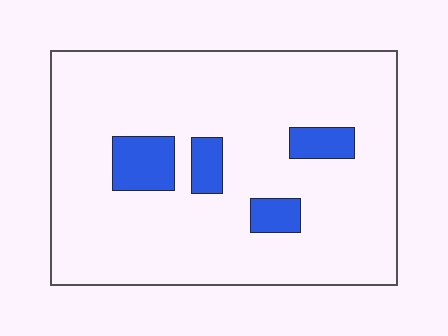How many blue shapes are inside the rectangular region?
4.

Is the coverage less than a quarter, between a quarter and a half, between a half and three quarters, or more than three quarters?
Less than a quarter.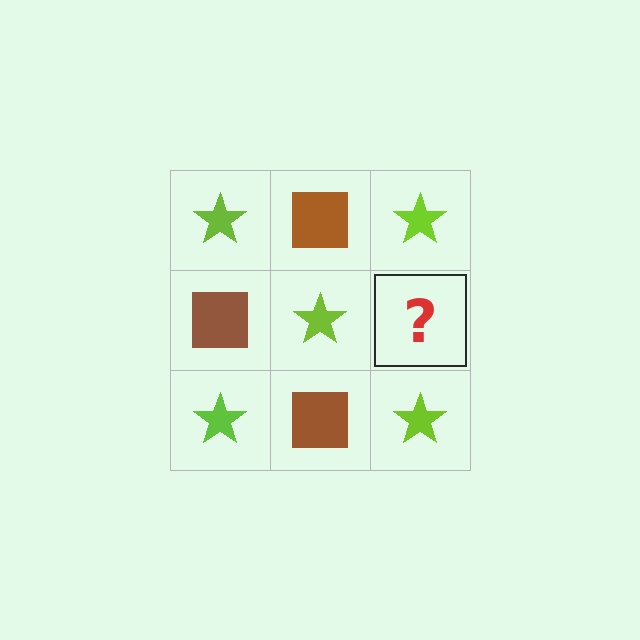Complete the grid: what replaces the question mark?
The question mark should be replaced with a brown square.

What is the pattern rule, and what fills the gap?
The rule is that it alternates lime star and brown square in a checkerboard pattern. The gap should be filled with a brown square.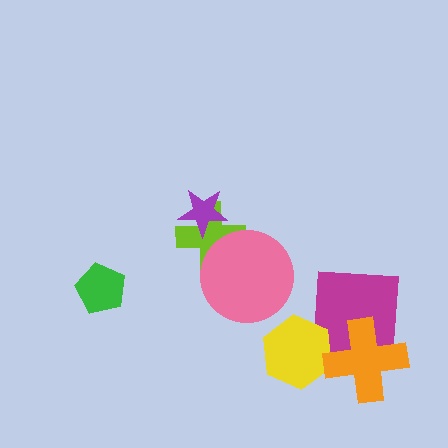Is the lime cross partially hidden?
Yes, it is partially covered by another shape.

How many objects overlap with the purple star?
1 object overlaps with the purple star.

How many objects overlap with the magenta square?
1 object overlaps with the magenta square.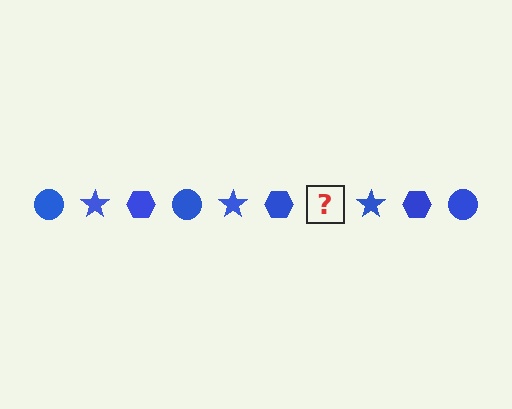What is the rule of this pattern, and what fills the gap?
The rule is that the pattern cycles through circle, star, hexagon shapes in blue. The gap should be filled with a blue circle.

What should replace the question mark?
The question mark should be replaced with a blue circle.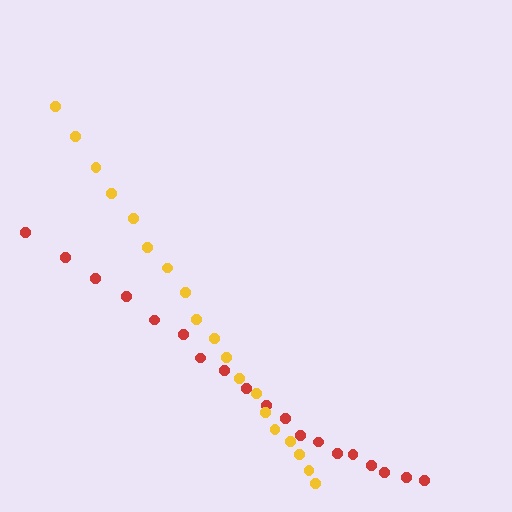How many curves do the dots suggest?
There are 2 distinct paths.